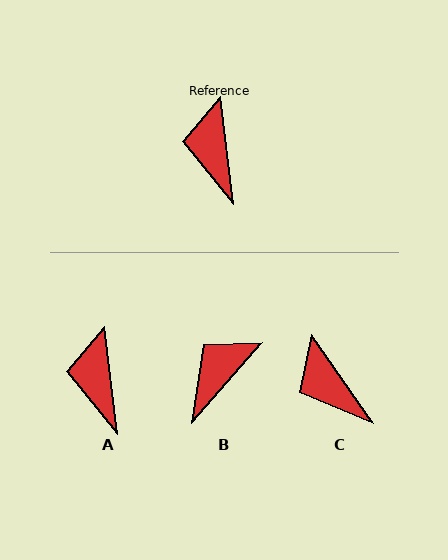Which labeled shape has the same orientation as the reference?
A.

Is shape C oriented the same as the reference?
No, it is off by about 28 degrees.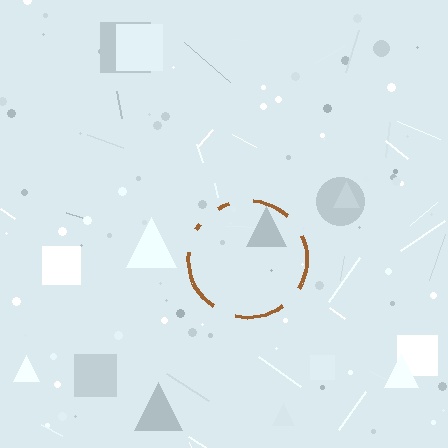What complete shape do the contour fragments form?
The contour fragments form a circle.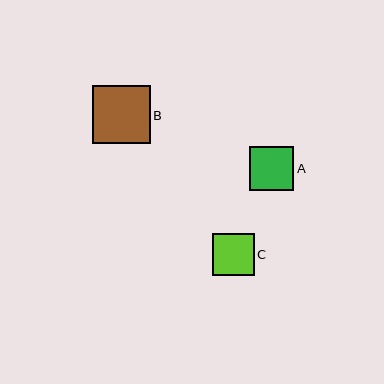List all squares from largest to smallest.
From largest to smallest: B, A, C.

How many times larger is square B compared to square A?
Square B is approximately 1.3 times the size of square A.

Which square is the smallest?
Square C is the smallest with a size of approximately 42 pixels.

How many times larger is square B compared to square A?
Square B is approximately 1.3 times the size of square A.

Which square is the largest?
Square B is the largest with a size of approximately 58 pixels.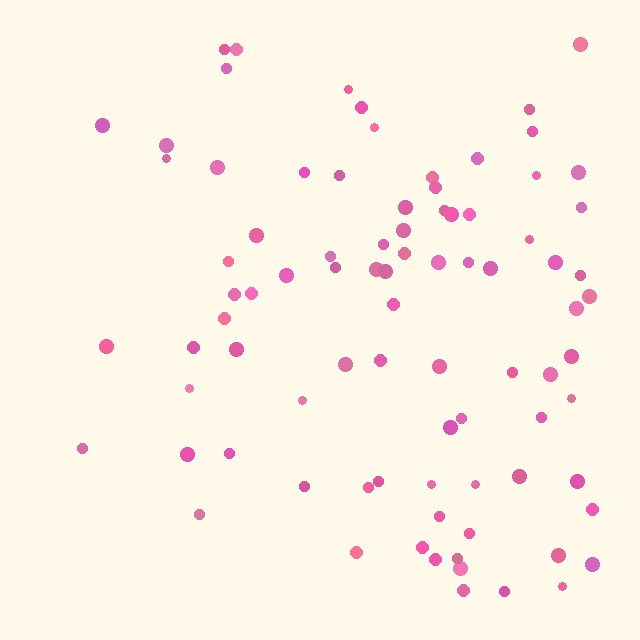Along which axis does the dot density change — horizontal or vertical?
Horizontal.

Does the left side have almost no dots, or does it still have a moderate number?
Still a moderate number, just noticeably fewer than the right.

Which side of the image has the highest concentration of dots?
The right.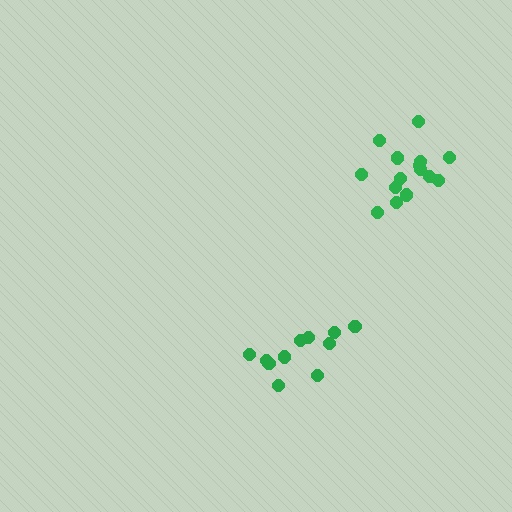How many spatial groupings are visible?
There are 2 spatial groupings.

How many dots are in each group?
Group 1: 11 dots, Group 2: 16 dots (27 total).